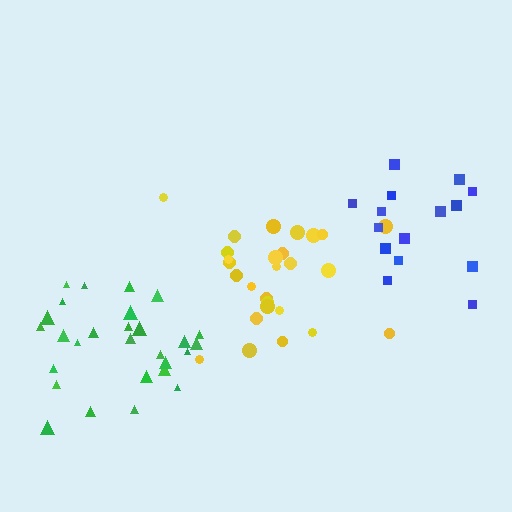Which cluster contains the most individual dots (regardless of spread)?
Green (28).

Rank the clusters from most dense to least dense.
yellow, green, blue.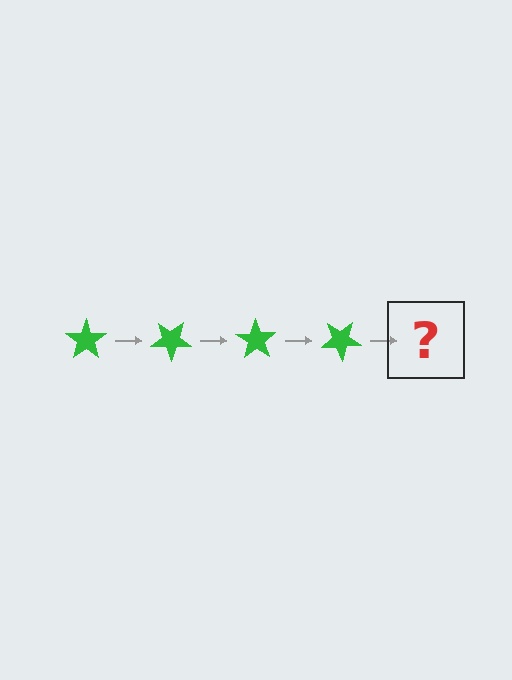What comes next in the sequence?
The next element should be a green star rotated 140 degrees.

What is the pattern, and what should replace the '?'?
The pattern is that the star rotates 35 degrees each step. The '?' should be a green star rotated 140 degrees.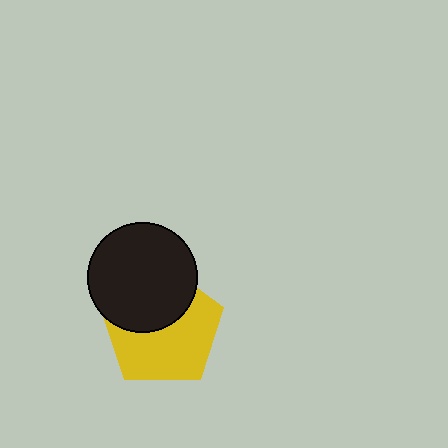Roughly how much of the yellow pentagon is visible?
About half of it is visible (roughly 59%).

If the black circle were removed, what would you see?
You would see the complete yellow pentagon.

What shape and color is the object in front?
The object in front is a black circle.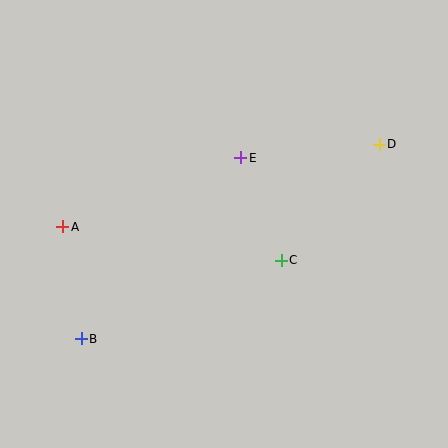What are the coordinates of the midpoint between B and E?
The midpoint between B and E is at (161, 248).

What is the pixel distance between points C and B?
The distance between C and B is 215 pixels.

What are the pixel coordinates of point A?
Point A is at (63, 227).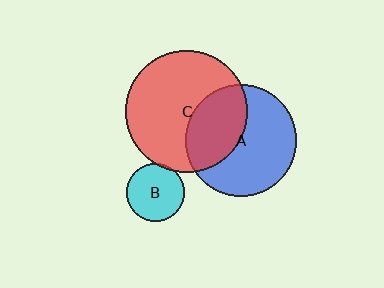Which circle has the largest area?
Circle C (red).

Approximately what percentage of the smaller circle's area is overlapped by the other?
Approximately 5%.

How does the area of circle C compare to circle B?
Approximately 4.5 times.